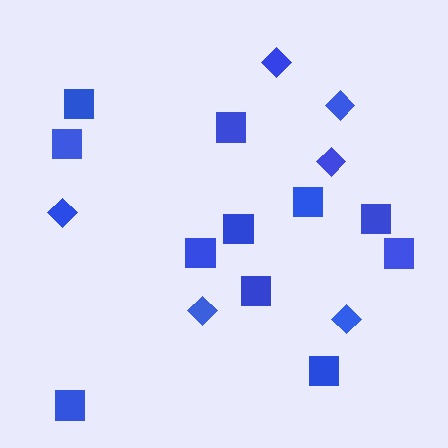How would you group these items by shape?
There are 2 groups: one group of diamonds (6) and one group of squares (11).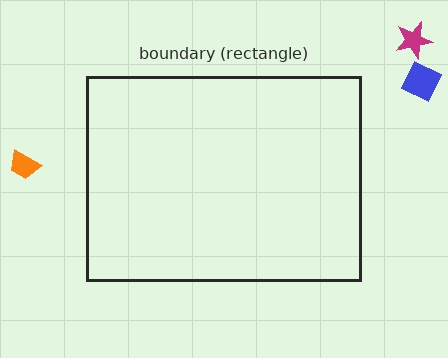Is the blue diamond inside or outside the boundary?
Outside.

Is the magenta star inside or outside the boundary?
Outside.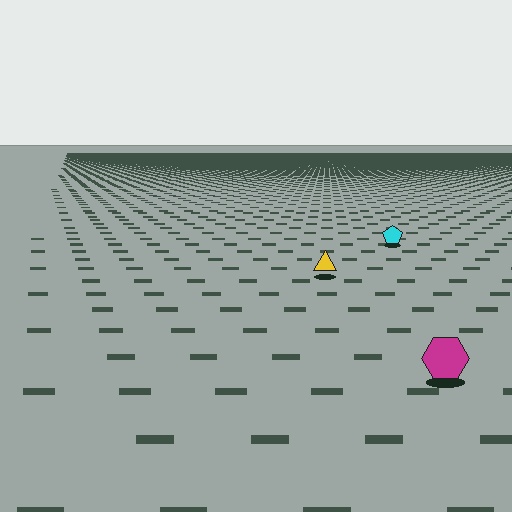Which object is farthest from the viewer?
The cyan pentagon is farthest from the viewer. It appears smaller and the ground texture around it is denser.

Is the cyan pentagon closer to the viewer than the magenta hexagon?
No. The magenta hexagon is closer — you can tell from the texture gradient: the ground texture is coarser near it.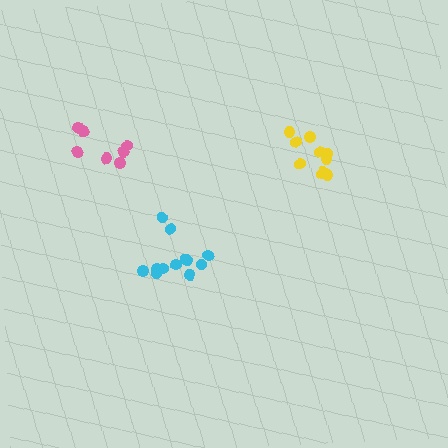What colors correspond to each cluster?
The clusters are colored: cyan, yellow, pink.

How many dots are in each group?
Group 1: 12 dots, Group 2: 10 dots, Group 3: 7 dots (29 total).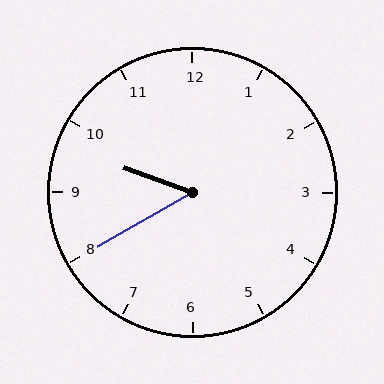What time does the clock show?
9:40.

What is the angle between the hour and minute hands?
Approximately 50 degrees.